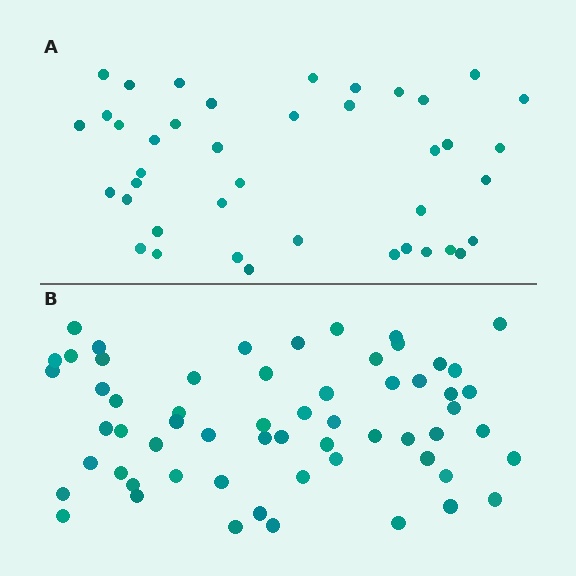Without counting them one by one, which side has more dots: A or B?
Region B (the bottom region) has more dots.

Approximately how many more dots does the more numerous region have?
Region B has approximately 20 more dots than region A.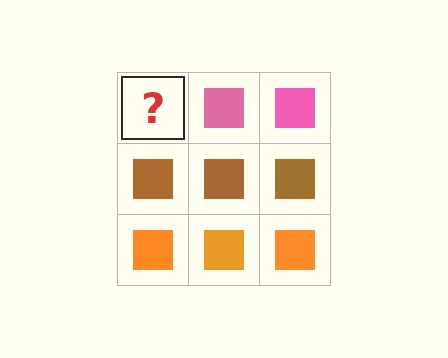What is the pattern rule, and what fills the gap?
The rule is that each row has a consistent color. The gap should be filled with a pink square.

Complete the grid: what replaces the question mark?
The question mark should be replaced with a pink square.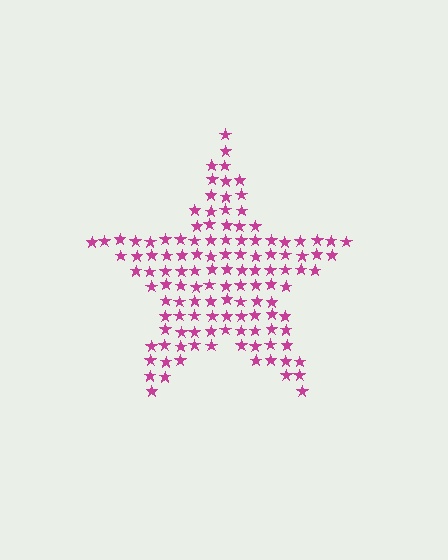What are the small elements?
The small elements are stars.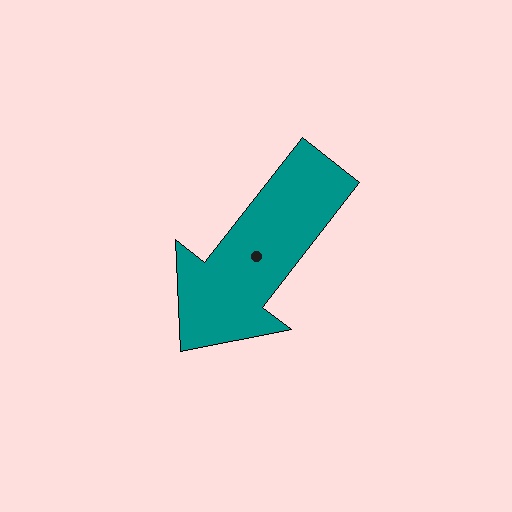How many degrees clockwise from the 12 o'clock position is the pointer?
Approximately 218 degrees.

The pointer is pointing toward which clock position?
Roughly 7 o'clock.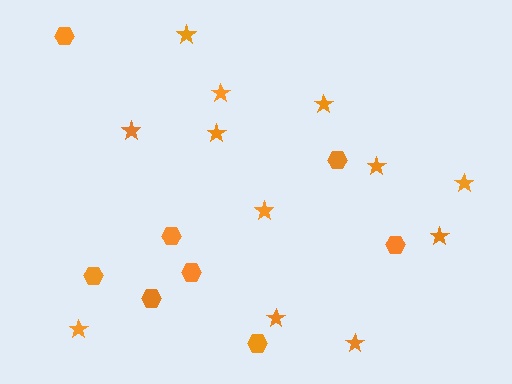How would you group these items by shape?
There are 2 groups: one group of stars (12) and one group of hexagons (8).